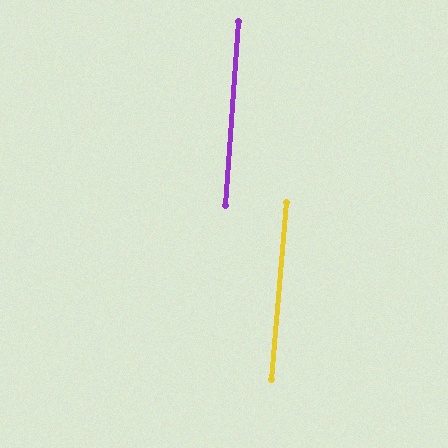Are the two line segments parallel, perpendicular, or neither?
Parallel — their directions differ by only 0.8°.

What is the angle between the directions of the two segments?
Approximately 1 degree.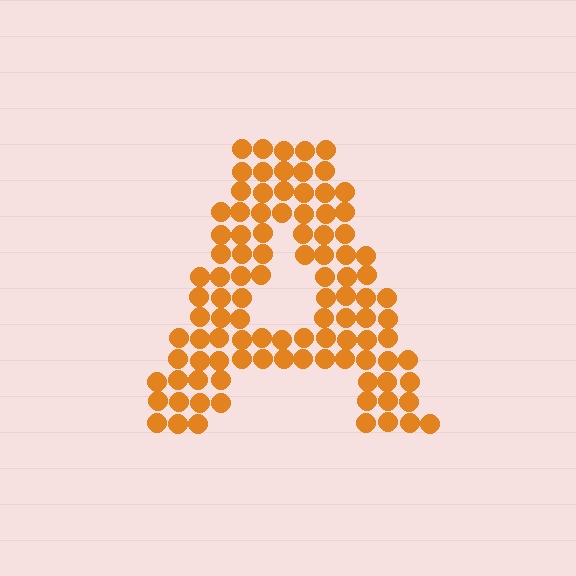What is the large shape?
The large shape is the letter A.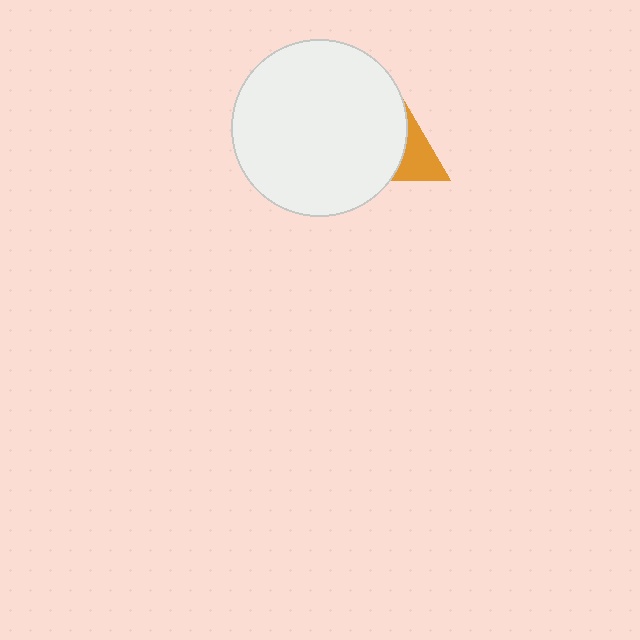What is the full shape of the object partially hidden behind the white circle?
The partially hidden object is an orange triangle.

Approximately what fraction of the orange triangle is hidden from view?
Roughly 60% of the orange triangle is hidden behind the white circle.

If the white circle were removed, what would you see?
You would see the complete orange triangle.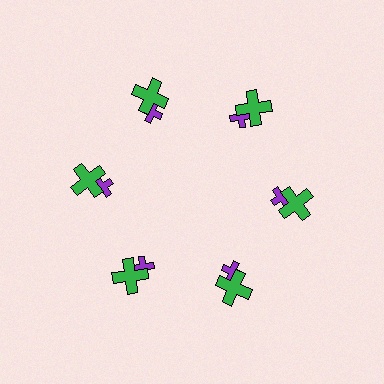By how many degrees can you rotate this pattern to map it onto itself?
The pattern maps onto itself every 60 degrees of rotation.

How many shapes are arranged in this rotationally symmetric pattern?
There are 12 shapes, arranged in 6 groups of 2.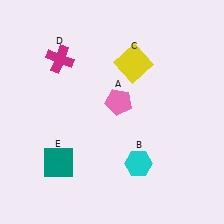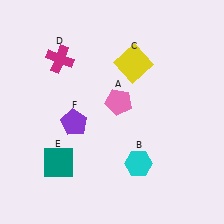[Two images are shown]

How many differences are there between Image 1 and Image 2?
There is 1 difference between the two images.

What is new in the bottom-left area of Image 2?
A purple pentagon (F) was added in the bottom-left area of Image 2.